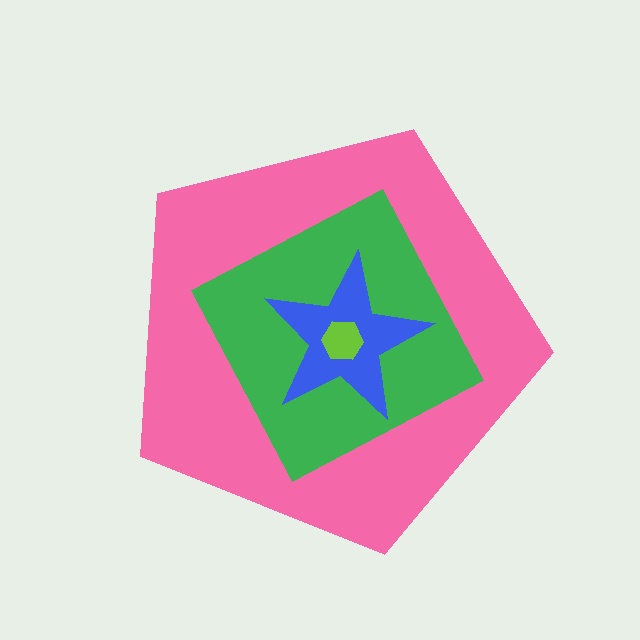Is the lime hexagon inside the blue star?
Yes.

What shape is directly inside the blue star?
The lime hexagon.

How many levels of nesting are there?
4.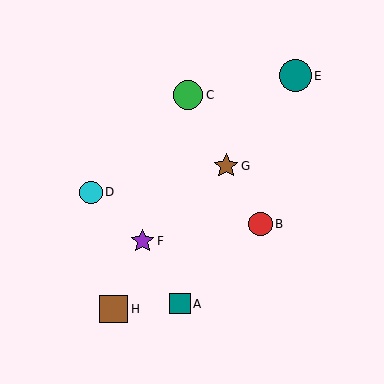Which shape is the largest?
The teal circle (labeled E) is the largest.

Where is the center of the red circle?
The center of the red circle is at (261, 224).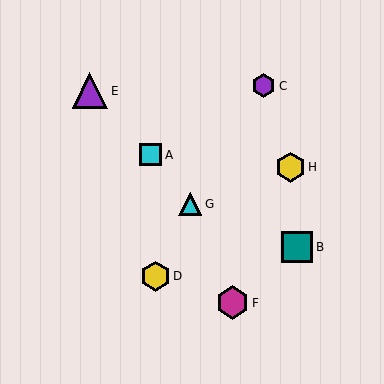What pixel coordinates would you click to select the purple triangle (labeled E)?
Click at (90, 91) to select the purple triangle E.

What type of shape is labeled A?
Shape A is a cyan square.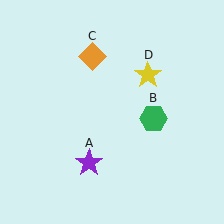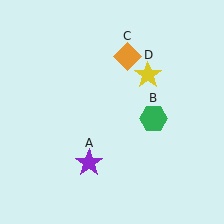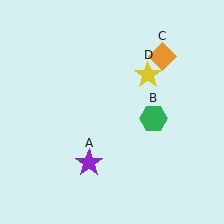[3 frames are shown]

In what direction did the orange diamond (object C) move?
The orange diamond (object C) moved right.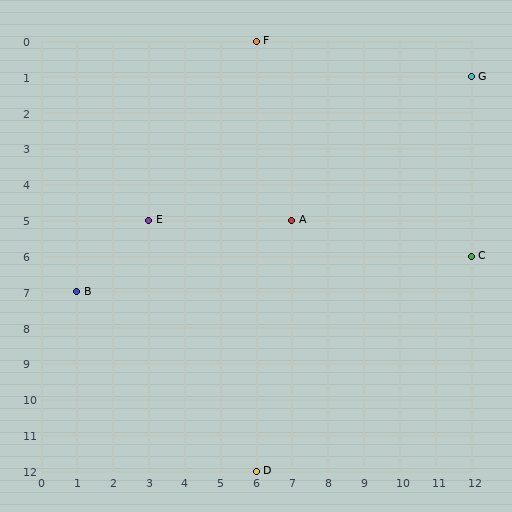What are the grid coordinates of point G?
Point G is at grid coordinates (12, 1).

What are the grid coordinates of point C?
Point C is at grid coordinates (12, 6).